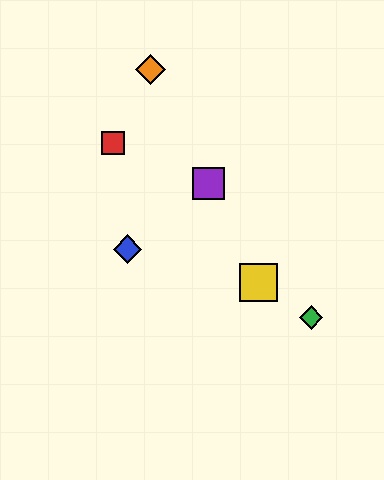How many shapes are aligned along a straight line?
3 shapes (the yellow square, the purple square, the orange diamond) are aligned along a straight line.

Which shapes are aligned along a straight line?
The yellow square, the purple square, the orange diamond are aligned along a straight line.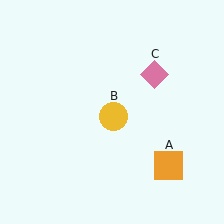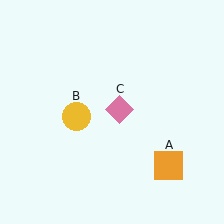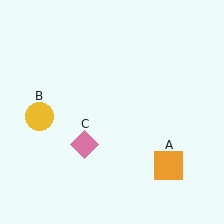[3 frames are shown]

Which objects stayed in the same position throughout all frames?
Orange square (object A) remained stationary.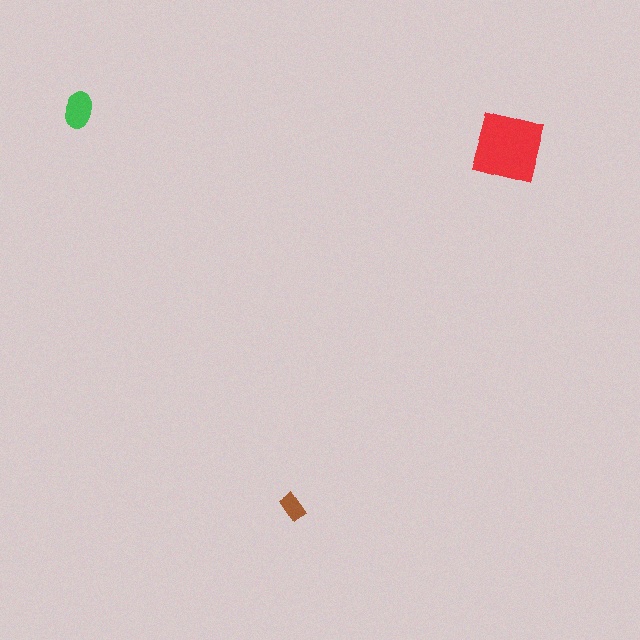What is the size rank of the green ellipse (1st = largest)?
2nd.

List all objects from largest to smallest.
The red square, the green ellipse, the brown rectangle.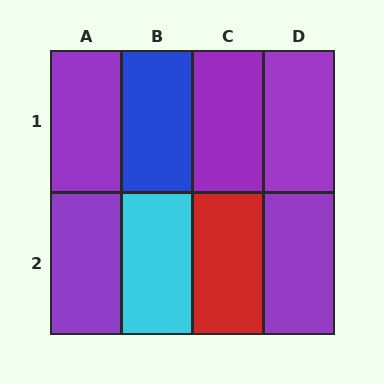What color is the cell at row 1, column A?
Purple.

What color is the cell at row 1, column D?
Purple.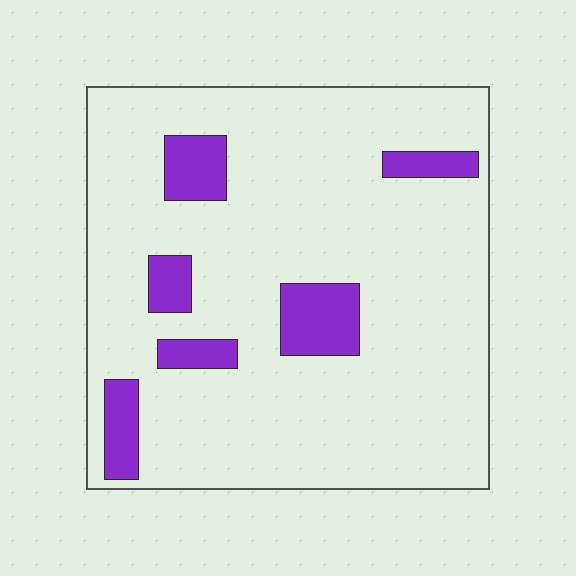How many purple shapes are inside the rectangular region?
6.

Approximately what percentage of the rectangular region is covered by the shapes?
Approximately 15%.